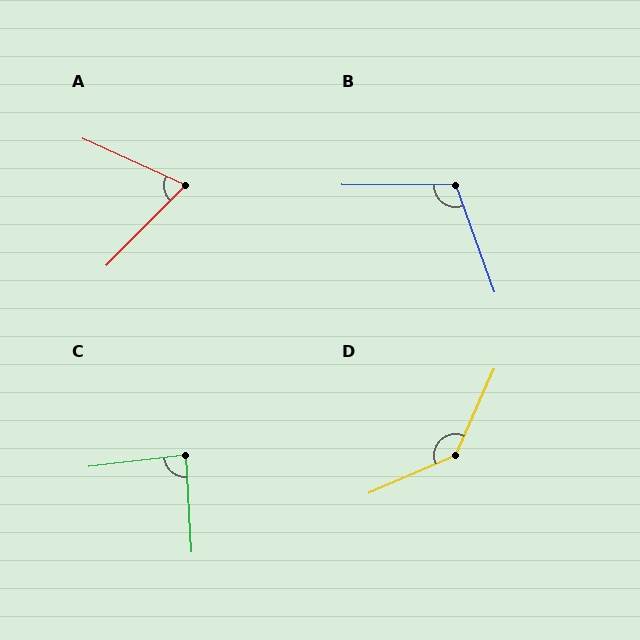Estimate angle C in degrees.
Approximately 86 degrees.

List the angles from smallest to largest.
A (70°), C (86°), B (110°), D (137°).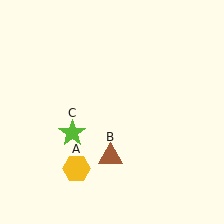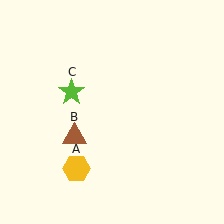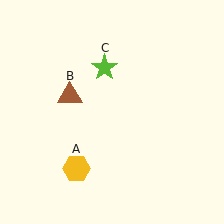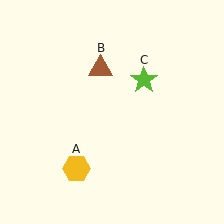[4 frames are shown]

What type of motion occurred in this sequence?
The brown triangle (object B), lime star (object C) rotated clockwise around the center of the scene.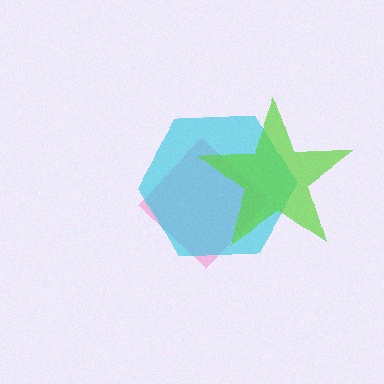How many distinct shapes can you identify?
There are 3 distinct shapes: a pink diamond, a cyan hexagon, a lime star.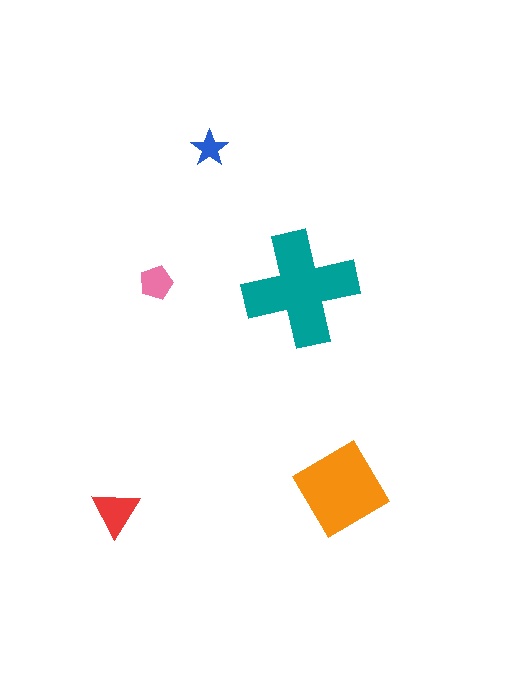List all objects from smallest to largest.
The blue star, the pink pentagon, the red triangle, the orange diamond, the teal cross.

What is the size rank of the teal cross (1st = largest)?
1st.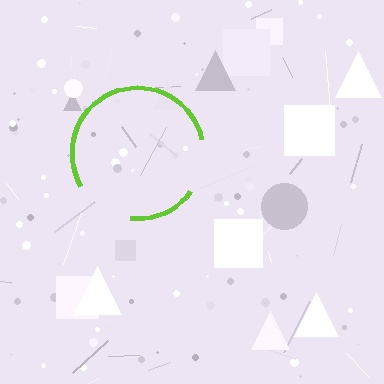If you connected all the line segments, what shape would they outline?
They would outline a circle.